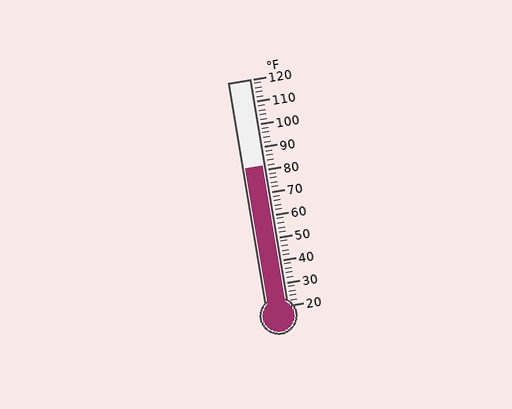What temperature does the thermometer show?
The thermometer shows approximately 82°F.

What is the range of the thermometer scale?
The thermometer scale ranges from 20°F to 120°F.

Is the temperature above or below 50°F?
The temperature is above 50°F.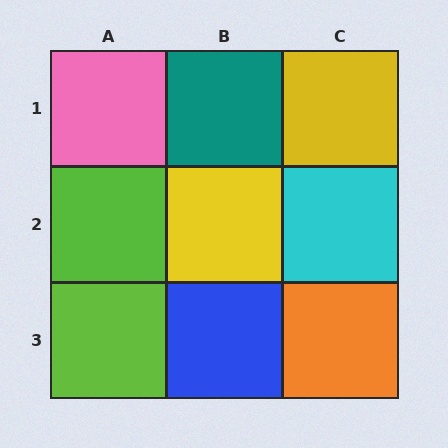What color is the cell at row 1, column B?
Teal.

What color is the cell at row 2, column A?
Lime.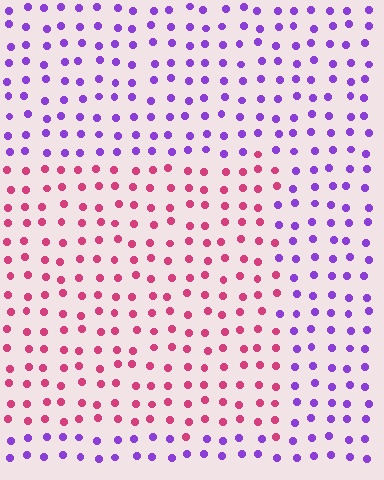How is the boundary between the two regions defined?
The boundary is defined purely by a slight shift in hue (about 64 degrees). Spacing, size, and orientation are identical on both sides.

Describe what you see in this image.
The image is filled with small purple elements in a uniform arrangement. A rectangle-shaped region is visible where the elements are tinted to a slightly different hue, forming a subtle color boundary.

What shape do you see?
I see a rectangle.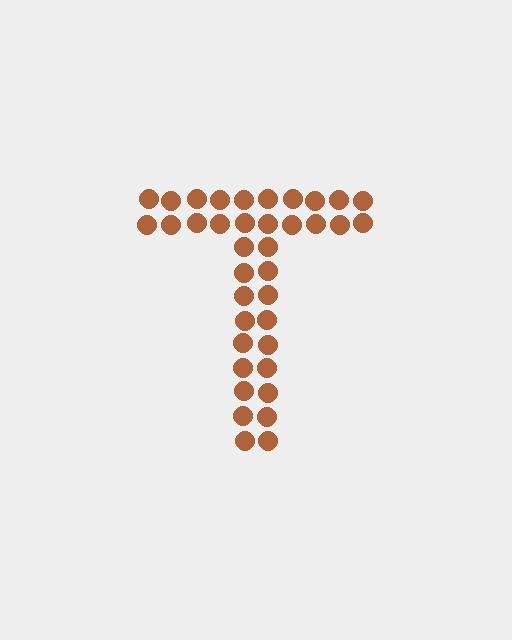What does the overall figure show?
The overall figure shows the letter T.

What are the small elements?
The small elements are circles.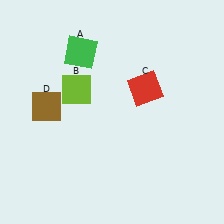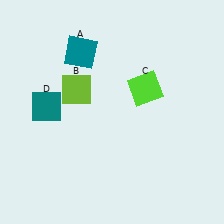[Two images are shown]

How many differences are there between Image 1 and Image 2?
There are 3 differences between the two images.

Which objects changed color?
A changed from green to teal. C changed from red to lime. D changed from brown to teal.